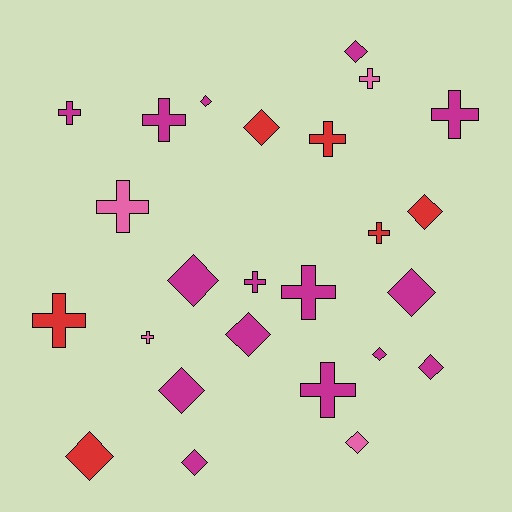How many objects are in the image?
There are 25 objects.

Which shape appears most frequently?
Diamond, with 13 objects.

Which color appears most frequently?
Magenta, with 15 objects.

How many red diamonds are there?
There are 3 red diamonds.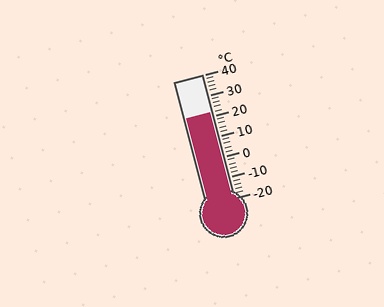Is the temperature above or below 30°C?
The temperature is below 30°C.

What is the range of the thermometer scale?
The thermometer scale ranges from -20°C to 40°C.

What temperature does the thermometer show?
The thermometer shows approximately 22°C.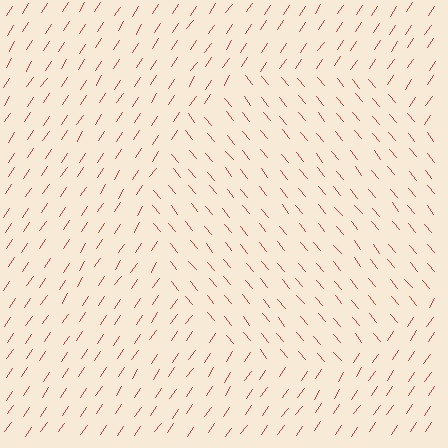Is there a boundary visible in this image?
Yes, there is a texture boundary formed by a change in line orientation.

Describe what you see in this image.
The image is filled with small red line segments. A circle region in the image has lines oriented differently from the surrounding lines, creating a visible texture boundary.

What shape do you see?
I see a circle.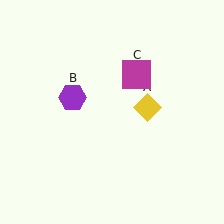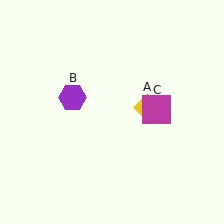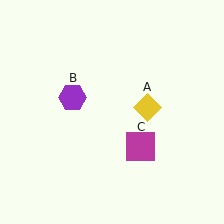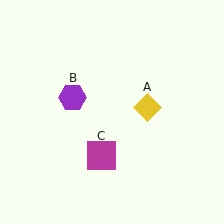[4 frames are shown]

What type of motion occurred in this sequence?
The magenta square (object C) rotated clockwise around the center of the scene.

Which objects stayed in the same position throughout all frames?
Yellow diamond (object A) and purple hexagon (object B) remained stationary.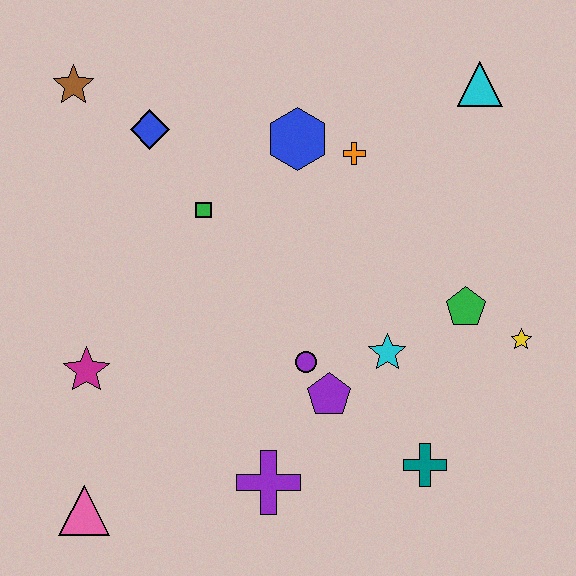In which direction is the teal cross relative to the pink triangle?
The teal cross is to the right of the pink triangle.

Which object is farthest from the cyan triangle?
The pink triangle is farthest from the cyan triangle.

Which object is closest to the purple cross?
The purple pentagon is closest to the purple cross.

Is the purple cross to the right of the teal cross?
No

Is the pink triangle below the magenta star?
Yes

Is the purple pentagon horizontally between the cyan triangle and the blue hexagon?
Yes